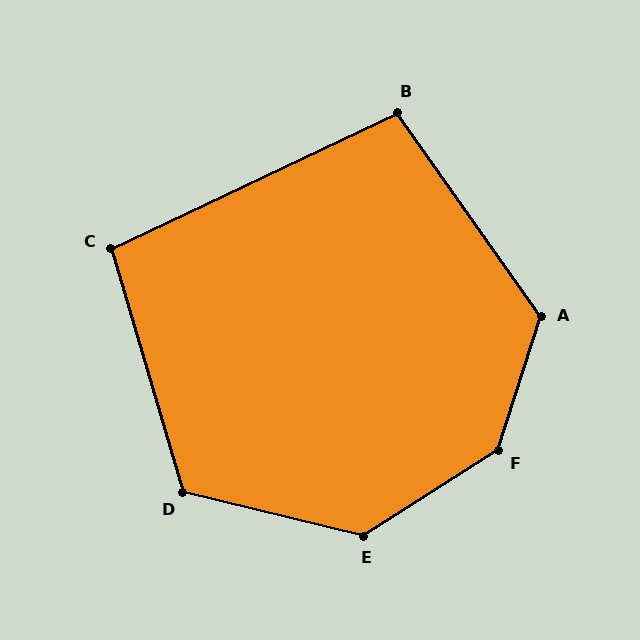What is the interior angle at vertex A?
Approximately 127 degrees (obtuse).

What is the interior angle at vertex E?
Approximately 134 degrees (obtuse).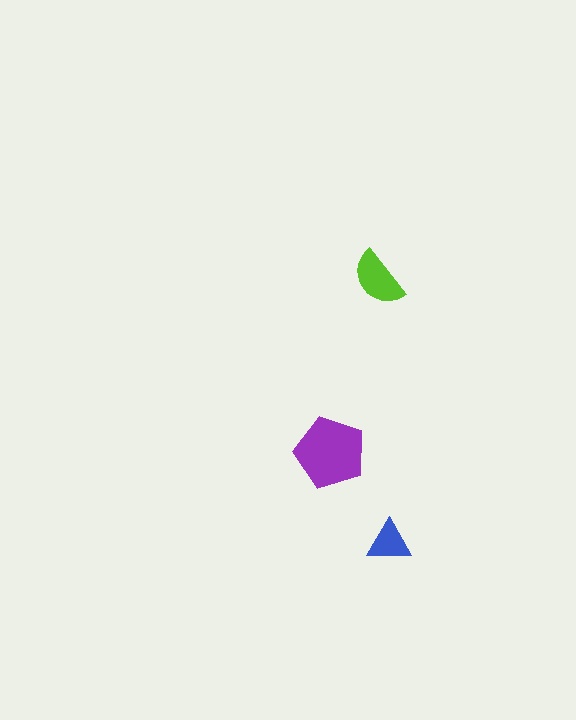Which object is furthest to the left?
The purple pentagon is leftmost.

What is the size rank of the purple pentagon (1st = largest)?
1st.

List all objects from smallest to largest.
The blue triangle, the lime semicircle, the purple pentagon.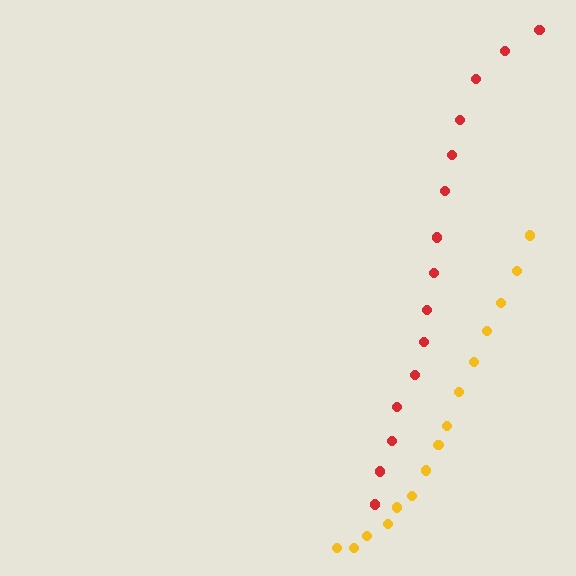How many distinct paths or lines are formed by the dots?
There are 2 distinct paths.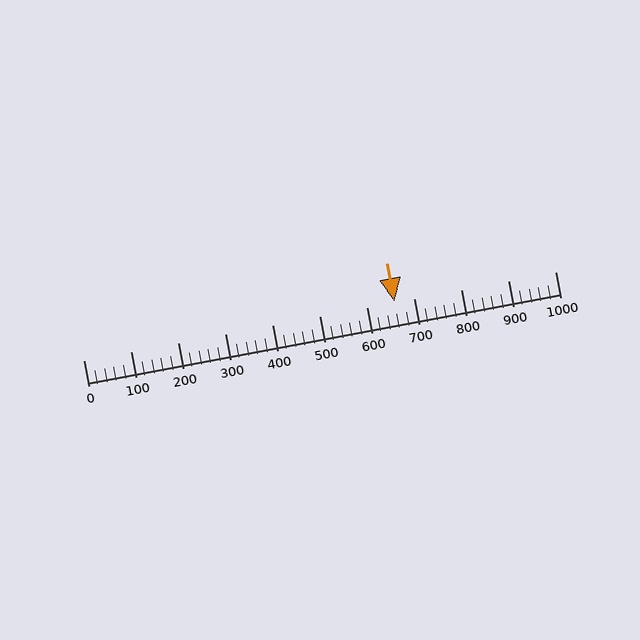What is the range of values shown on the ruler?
The ruler shows values from 0 to 1000.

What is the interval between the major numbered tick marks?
The major tick marks are spaced 100 units apart.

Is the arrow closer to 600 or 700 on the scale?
The arrow is closer to 700.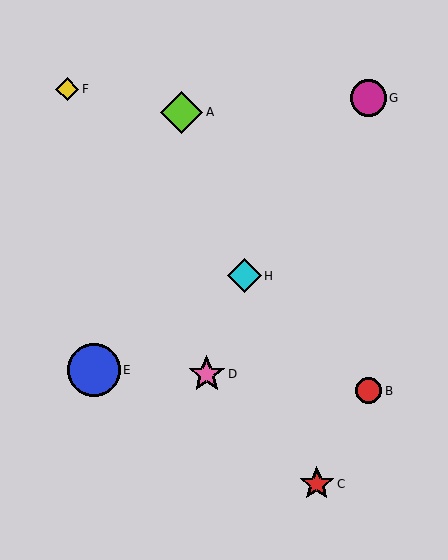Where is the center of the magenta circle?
The center of the magenta circle is at (368, 98).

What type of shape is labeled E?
Shape E is a blue circle.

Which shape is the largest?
The blue circle (labeled E) is the largest.